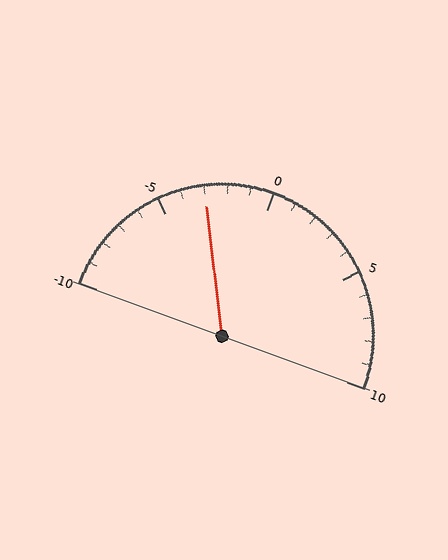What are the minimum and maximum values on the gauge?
The gauge ranges from -10 to 10.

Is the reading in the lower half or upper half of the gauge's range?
The reading is in the lower half of the range (-10 to 10).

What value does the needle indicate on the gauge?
The needle indicates approximately -3.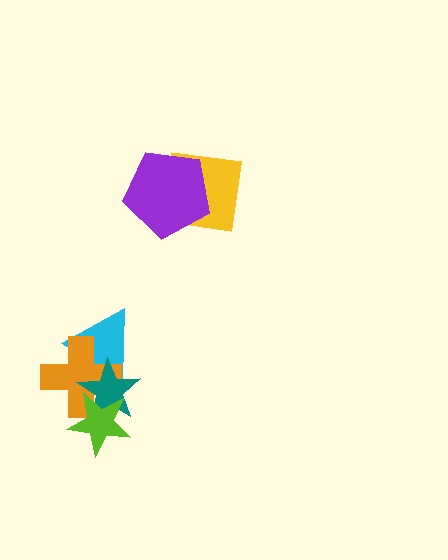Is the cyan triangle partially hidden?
Yes, it is partially covered by another shape.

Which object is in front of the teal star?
The lime star is in front of the teal star.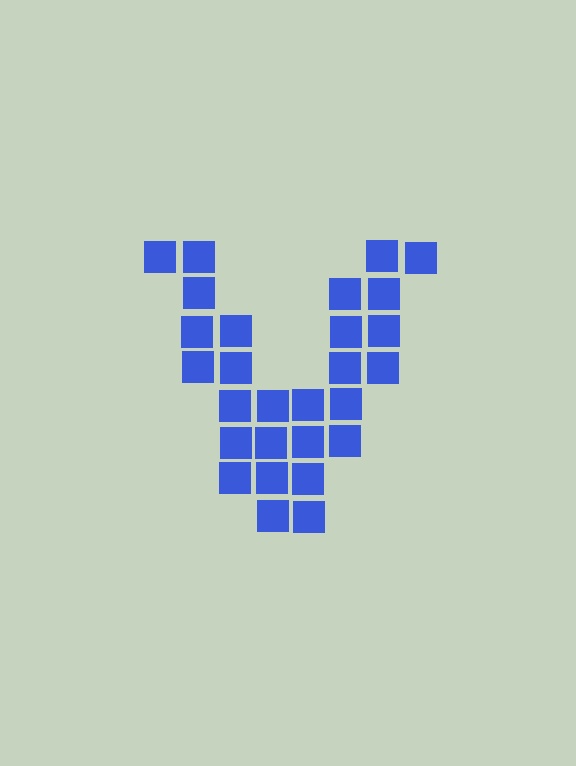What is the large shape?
The large shape is the letter V.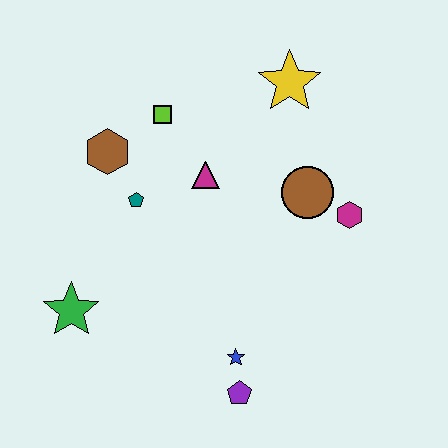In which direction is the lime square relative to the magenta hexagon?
The lime square is to the left of the magenta hexagon.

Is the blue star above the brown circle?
No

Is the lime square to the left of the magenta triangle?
Yes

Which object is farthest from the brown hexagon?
The purple pentagon is farthest from the brown hexagon.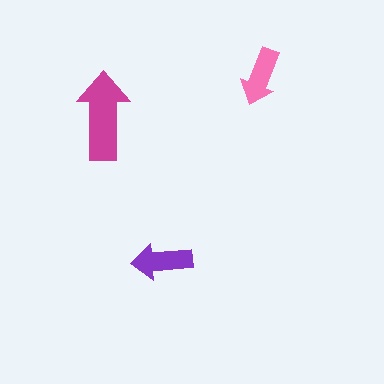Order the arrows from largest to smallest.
the magenta one, the purple one, the pink one.